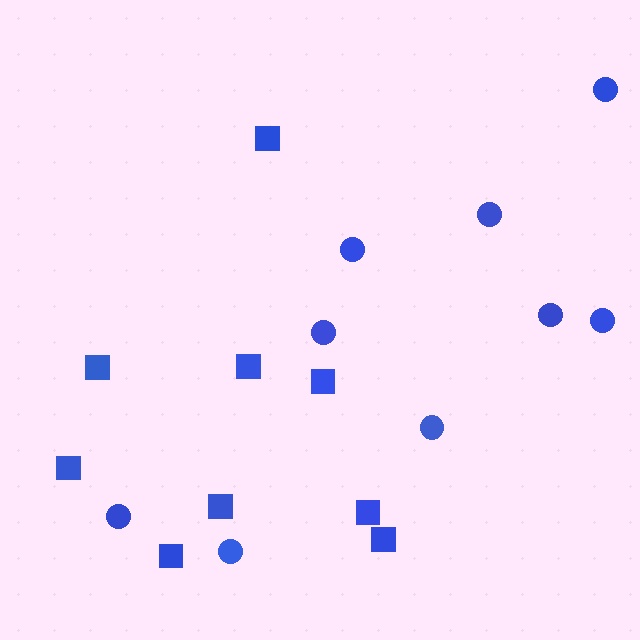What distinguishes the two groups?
There are 2 groups: one group of circles (9) and one group of squares (9).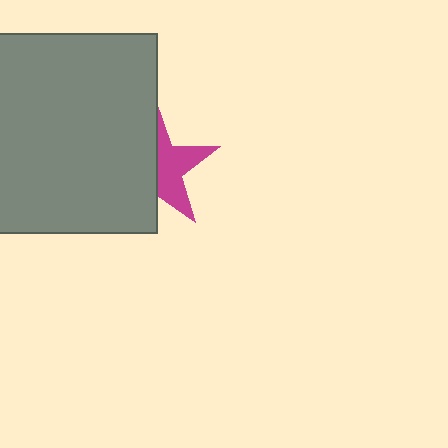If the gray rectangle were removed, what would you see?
You would see the complete magenta star.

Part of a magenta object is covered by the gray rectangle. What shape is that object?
It is a star.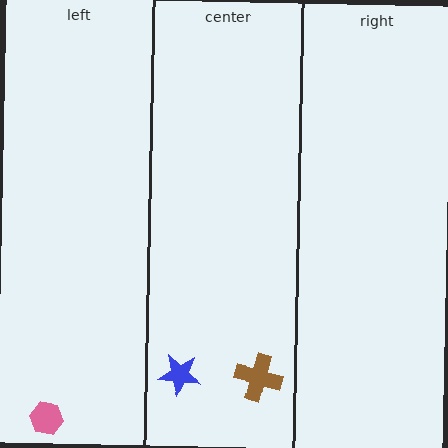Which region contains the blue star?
The center region.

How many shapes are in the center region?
2.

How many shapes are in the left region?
1.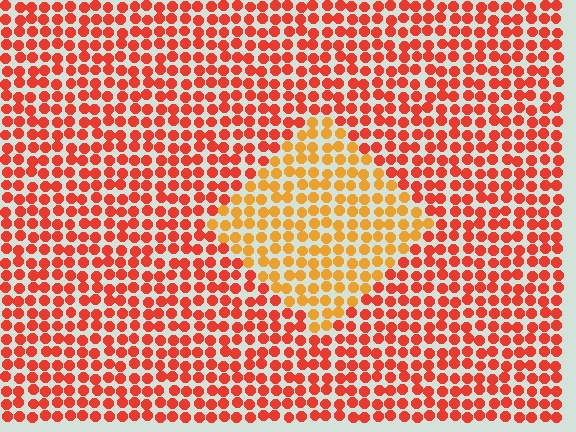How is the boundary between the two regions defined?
The boundary is defined purely by a slight shift in hue (about 33 degrees). Spacing, size, and orientation are identical on both sides.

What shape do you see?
I see a diamond.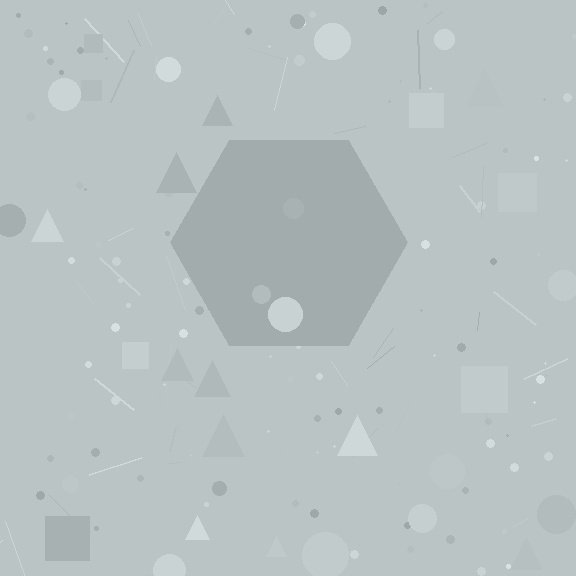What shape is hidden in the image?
A hexagon is hidden in the image.